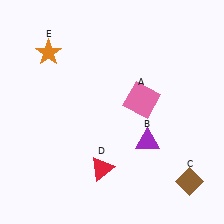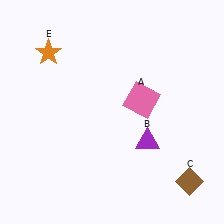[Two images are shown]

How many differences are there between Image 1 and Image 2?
There is 1 difference between the two images.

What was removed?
The red triangle (D) was removed in Image 2.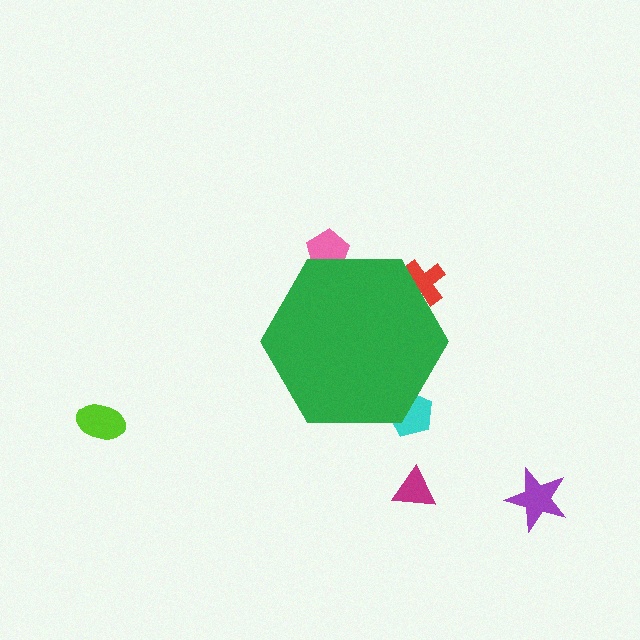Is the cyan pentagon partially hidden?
Yes, the cyan pentagon is partially hidden behind the green hexagon.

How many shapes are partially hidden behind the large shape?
3 shapes are partially hidden.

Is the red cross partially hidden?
Yes, the red cross is partially hidden behind the green hexagon.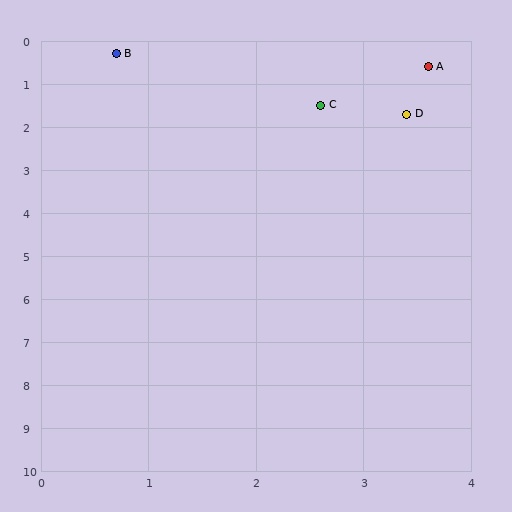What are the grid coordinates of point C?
Point C is at approximately (2.6, 1.5).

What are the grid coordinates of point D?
Point D is at approximately (3.4, 1.7).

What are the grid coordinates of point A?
Point A is at approximately (3.6, 0.6).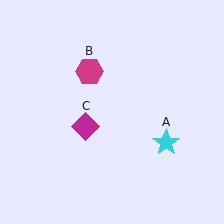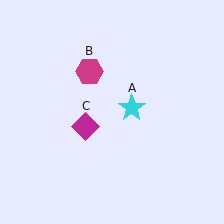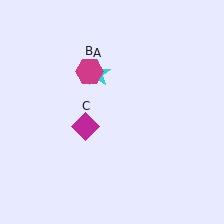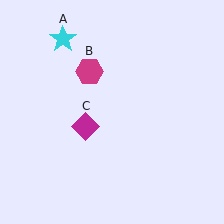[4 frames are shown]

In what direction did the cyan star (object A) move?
The cyan star (object A) moved up and to the left.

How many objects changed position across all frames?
1 object changed position: cyan star (object A).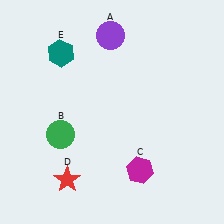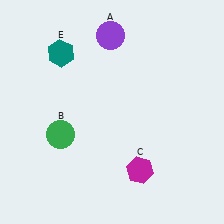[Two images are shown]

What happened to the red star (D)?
The red star (D) was removed in Image 2. It was in the bottom-left area of Image 1.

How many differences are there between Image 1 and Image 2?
There is 1 difference between the two images.